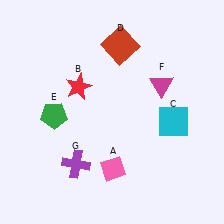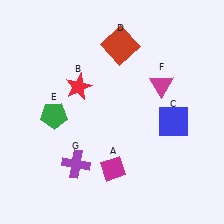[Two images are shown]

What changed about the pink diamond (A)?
In Image 1, A is pink. In Image 2, it changed to magenta.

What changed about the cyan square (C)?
In Image 1, C is cyan. In Image 2, it changed to blue.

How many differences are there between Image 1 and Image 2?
There are 2 differences between the two images.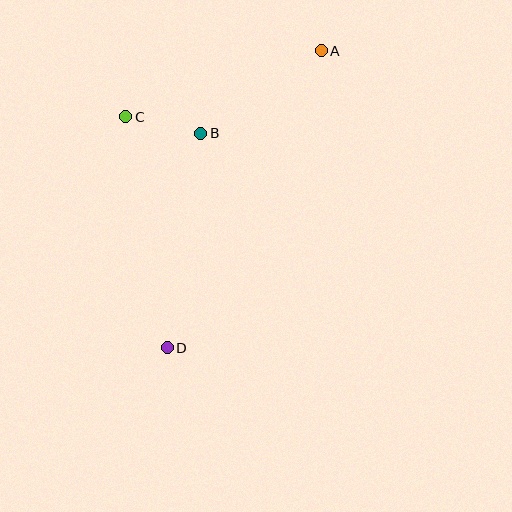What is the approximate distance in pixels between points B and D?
The distance between B and D is approximately 217 pixels.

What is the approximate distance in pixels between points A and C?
The distance between A and C is approximately 206 pixels.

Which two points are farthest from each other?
Points A and D are farthest from each other.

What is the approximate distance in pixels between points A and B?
The distance between A and B is approximately 146 pixels.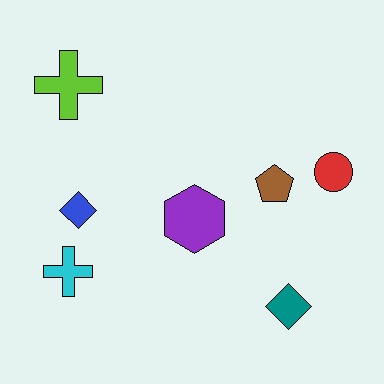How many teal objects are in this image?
There is 1 teal object.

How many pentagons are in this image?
There is 1 pentagon.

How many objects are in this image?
There are 7 objects.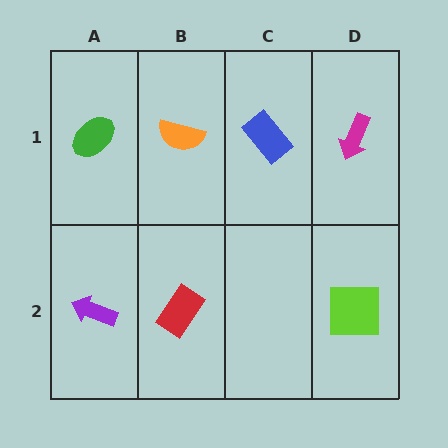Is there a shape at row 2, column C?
No, that cell is empty.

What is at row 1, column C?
A blue rectangle.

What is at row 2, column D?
A lime square.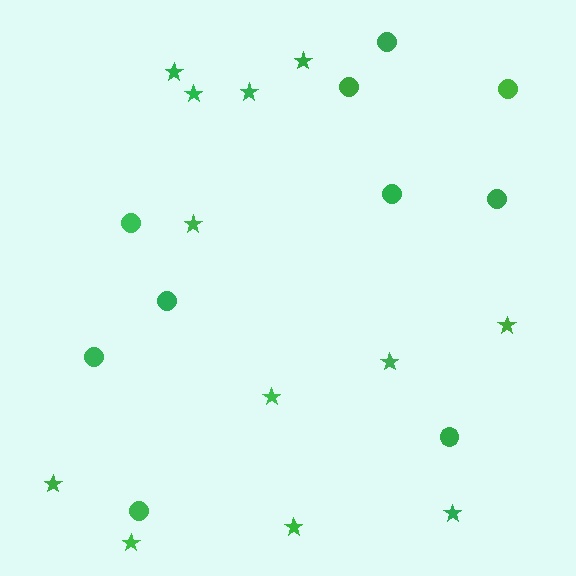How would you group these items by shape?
There are 2 groups: one group of stars (12) and one group of circles (10).